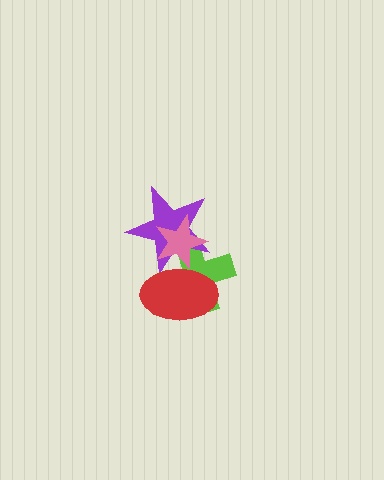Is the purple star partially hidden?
Yes, it is partially covered by another shape.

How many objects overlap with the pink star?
3 objects overlap with the pink star.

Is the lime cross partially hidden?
Yes, it is partially covered by another shape.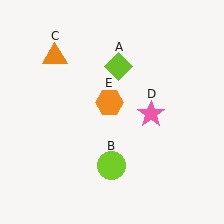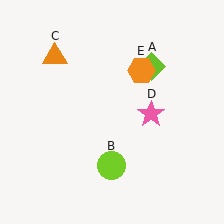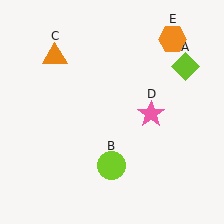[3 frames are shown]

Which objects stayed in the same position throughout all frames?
Lime circle (object B) and orange triangle (object C) and pink star (object D) remained stationary.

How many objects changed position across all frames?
2 objects changed position: lime diamond (object A), orange hexagon (object E).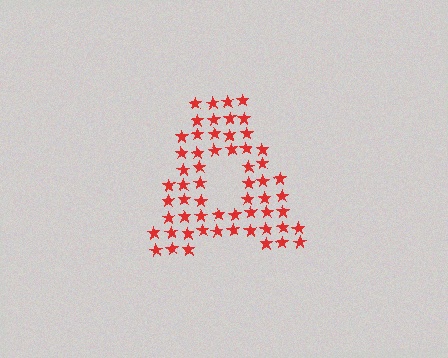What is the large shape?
The large shape is the letter A.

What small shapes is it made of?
It is made of small stars.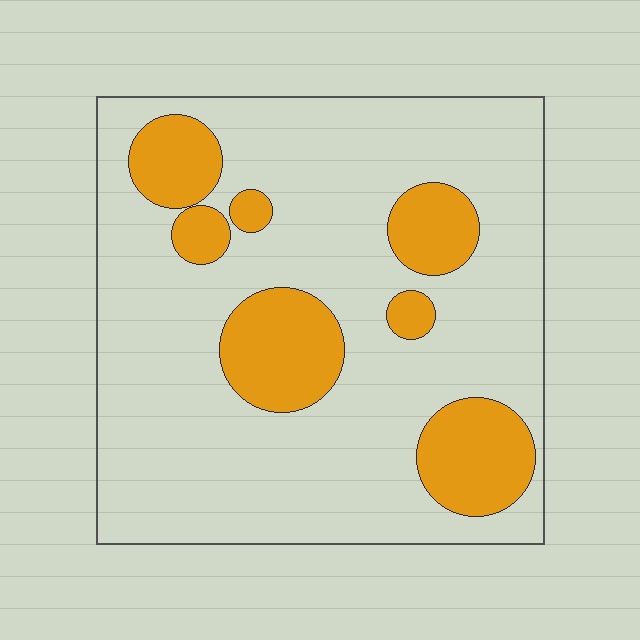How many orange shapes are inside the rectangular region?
7.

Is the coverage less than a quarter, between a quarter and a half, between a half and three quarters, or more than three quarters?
Less than a quarter.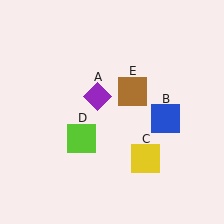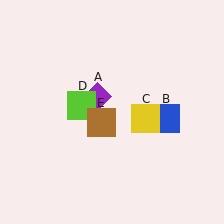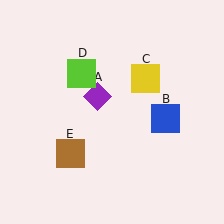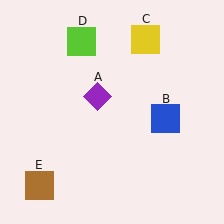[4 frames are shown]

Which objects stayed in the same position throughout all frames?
Purple diamond (object A) and blue square (object B) remained stationary.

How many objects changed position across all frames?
3 objects changed position: yellow square (object C), lime square (object D), brown square (object E).